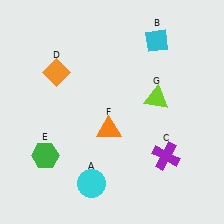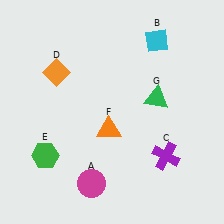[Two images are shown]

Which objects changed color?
A changed from cyan to magenta. G changed from lime to green.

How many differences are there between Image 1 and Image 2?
There are 2 differences between the two images.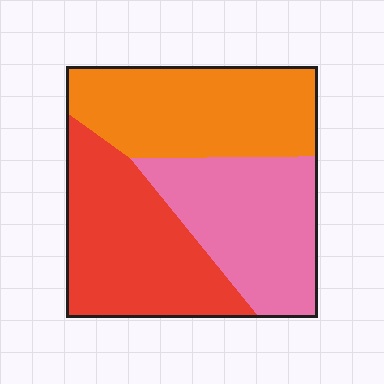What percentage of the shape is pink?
Pink covers about 30% of the shape.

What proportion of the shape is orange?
Orange covers roughly 35% of the shape.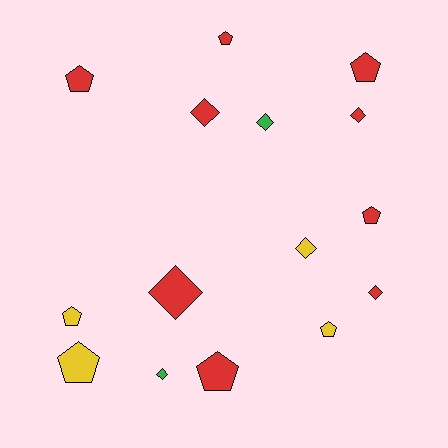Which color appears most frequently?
Red, with 9 objects.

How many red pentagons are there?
There are 5 red pentagons.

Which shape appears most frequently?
Pentagon, with 8 objects.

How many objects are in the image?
There are 15 objects.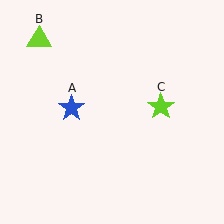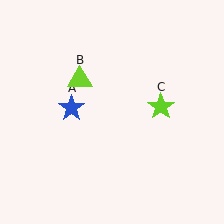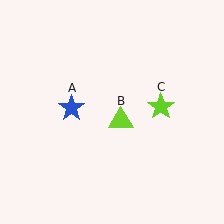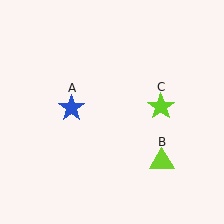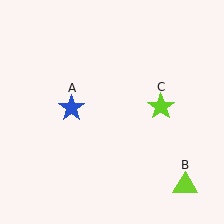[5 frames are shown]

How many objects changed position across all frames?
1 object changed position: lime triangle (object B).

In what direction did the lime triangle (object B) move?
The lime triangle (object B) moved down and to the right.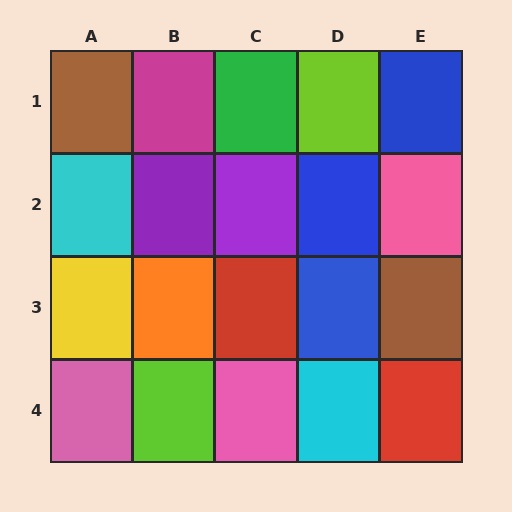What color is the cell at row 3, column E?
Brown.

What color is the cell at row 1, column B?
Magenta.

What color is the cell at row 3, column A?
Yellow.